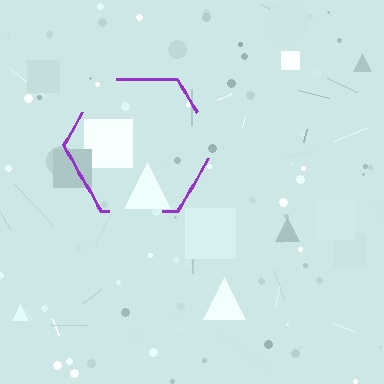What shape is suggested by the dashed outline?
The dashed outline suggests a hexagon.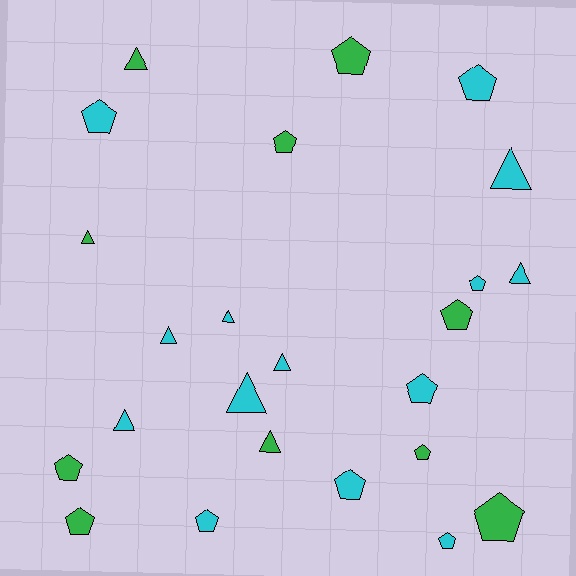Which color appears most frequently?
Cyan, with 14 objects.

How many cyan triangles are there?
There are 7 cyan triangles.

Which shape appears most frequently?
Pentagon, with 14 objects.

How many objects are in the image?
There are 24 objects.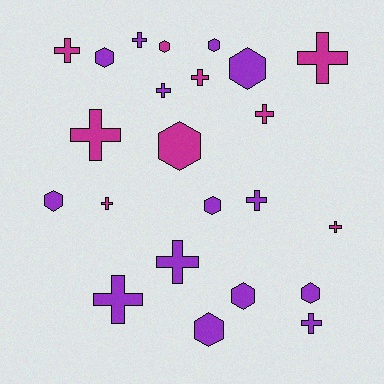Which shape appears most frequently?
Cross, with 13 objects.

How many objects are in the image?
There are 23 objects.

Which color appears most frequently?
Purple, with 14 objects.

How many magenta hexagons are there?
There are 2 magenta hexagons.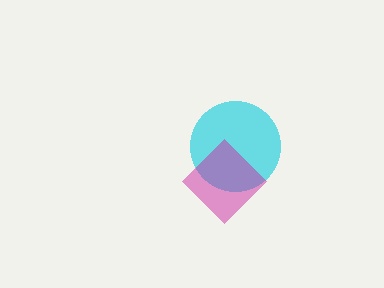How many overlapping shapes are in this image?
There are 2 overlapping shapes in the image.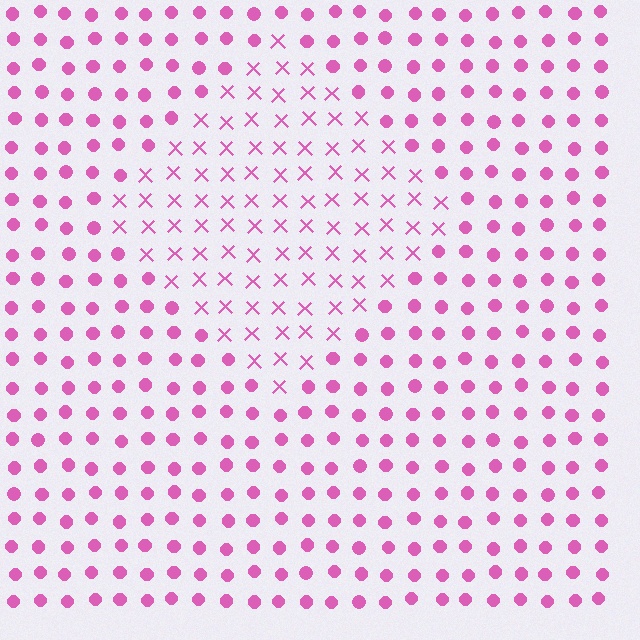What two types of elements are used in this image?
The image uses X marks inside the diamond region and circles outside it.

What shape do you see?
I see a diamond.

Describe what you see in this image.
The image is filled with small pink elements arranged in a uniform grid. A diamond-shaped region contains X marks, while the surrounding area contains circles. The boundary is defined purely by the change in element shape.